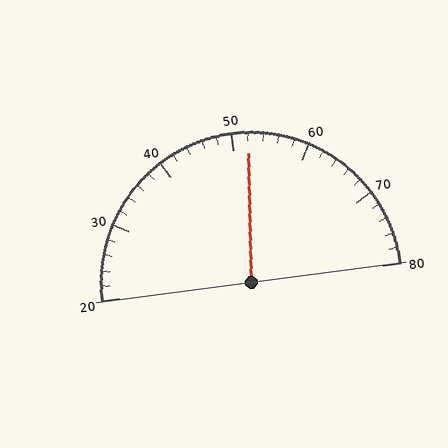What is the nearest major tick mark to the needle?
The nearest major tick mark is 50.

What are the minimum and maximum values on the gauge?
The gauge ranges from 20 to 80.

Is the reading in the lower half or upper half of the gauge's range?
The reading is in the upper half of the range (20 to 80).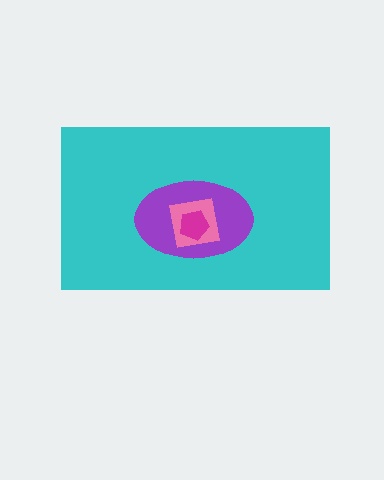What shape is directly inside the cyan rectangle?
The purple ellipse.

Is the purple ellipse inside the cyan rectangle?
Yes.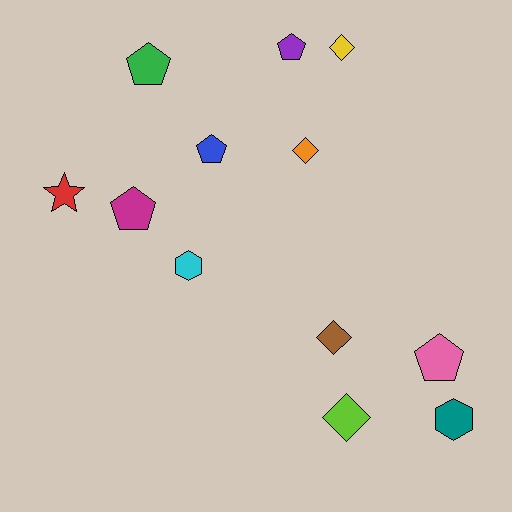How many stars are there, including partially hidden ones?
There is 1 star.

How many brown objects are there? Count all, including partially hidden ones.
There is 1 brown object.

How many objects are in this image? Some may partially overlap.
There are 12 objects.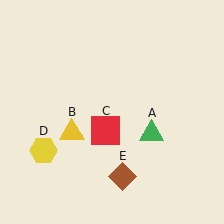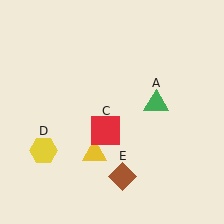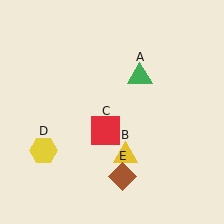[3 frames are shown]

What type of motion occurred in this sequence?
The green triangle (object A), yellow triangle (object B) rotated counterclockwise around the center of the scene.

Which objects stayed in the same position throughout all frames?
Red square (object C) and yellow hexagon (object D) and brown diamond (object E) remained stationary.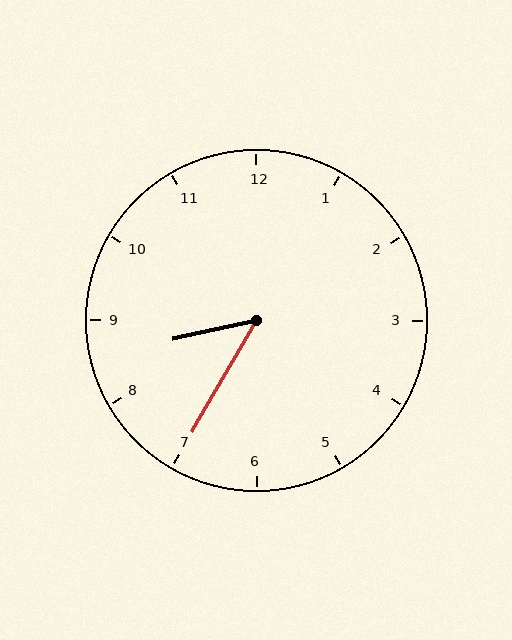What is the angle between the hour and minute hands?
Approximately 48 degrees.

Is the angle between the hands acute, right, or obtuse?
It is acute.